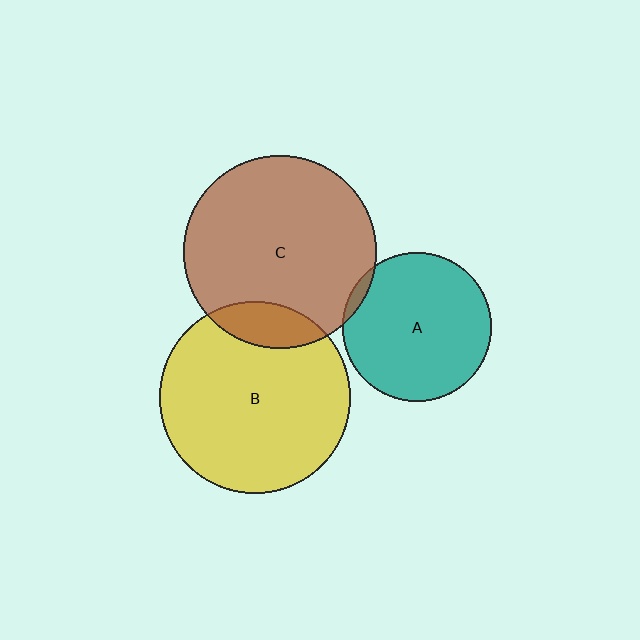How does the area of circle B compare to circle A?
Approximately 1.7 times.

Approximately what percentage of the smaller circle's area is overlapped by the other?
Approximately 15%.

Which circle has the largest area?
Circle C (brown).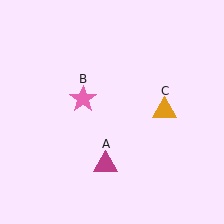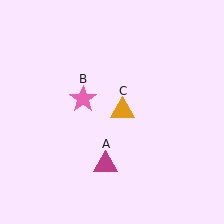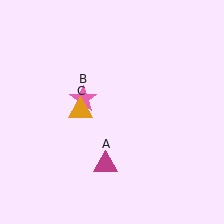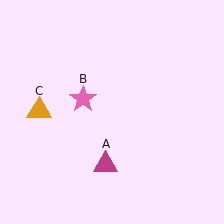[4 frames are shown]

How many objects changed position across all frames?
1 object changed position: orange triangle (object C).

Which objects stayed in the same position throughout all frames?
Magenta triangle (object A) and pink star (object B) remained stationary.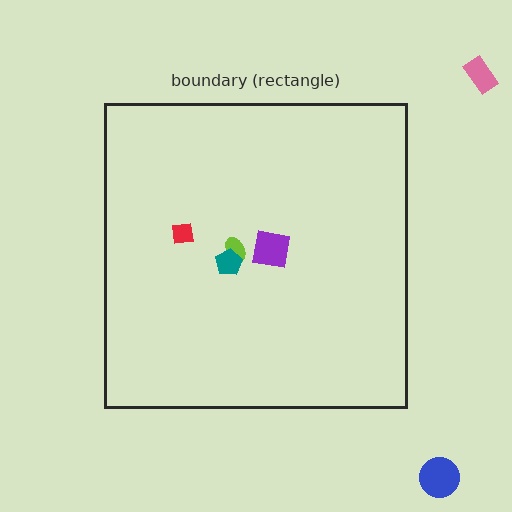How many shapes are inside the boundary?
4 inside, 2 outside.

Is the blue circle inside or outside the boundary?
Outside.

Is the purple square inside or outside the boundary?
Inside.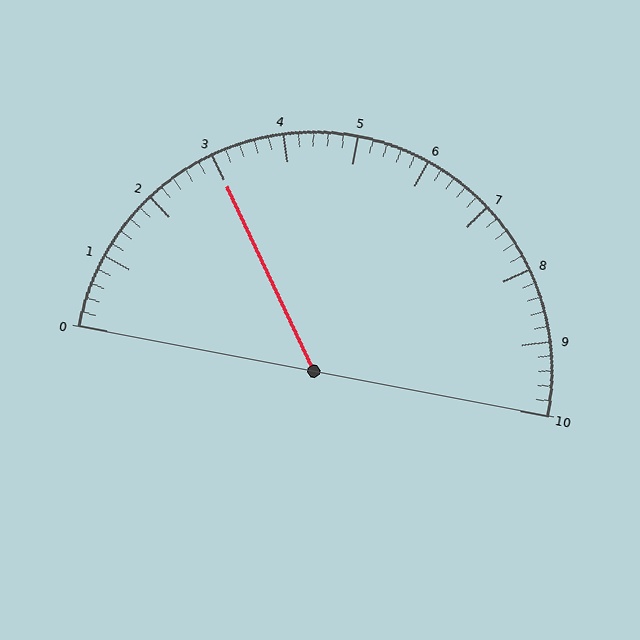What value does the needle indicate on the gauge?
The needle indicates approximately 3.0.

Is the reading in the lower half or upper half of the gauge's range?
The reading is in the lower half of the range (0 to 10).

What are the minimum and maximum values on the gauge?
The gauge ranges from 0 to 10.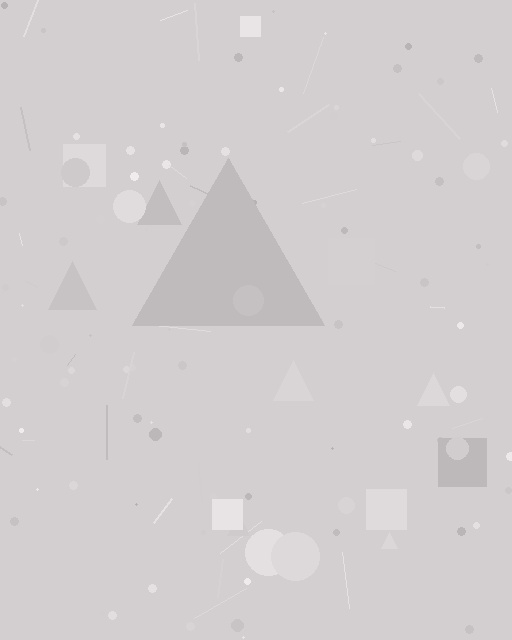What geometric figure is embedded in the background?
A triangle is embedded in the background.